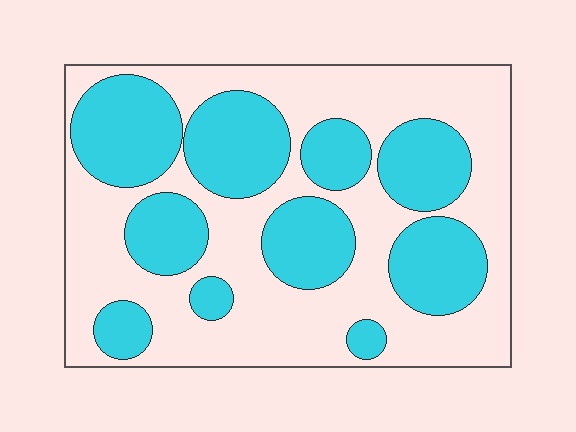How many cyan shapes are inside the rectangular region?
10.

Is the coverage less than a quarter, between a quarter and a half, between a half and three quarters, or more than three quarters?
Between a quarter and a half.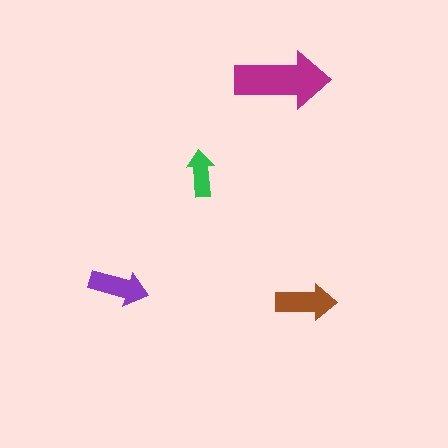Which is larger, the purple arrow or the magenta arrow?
The magenta one.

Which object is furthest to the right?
The brown arrow is rightmost.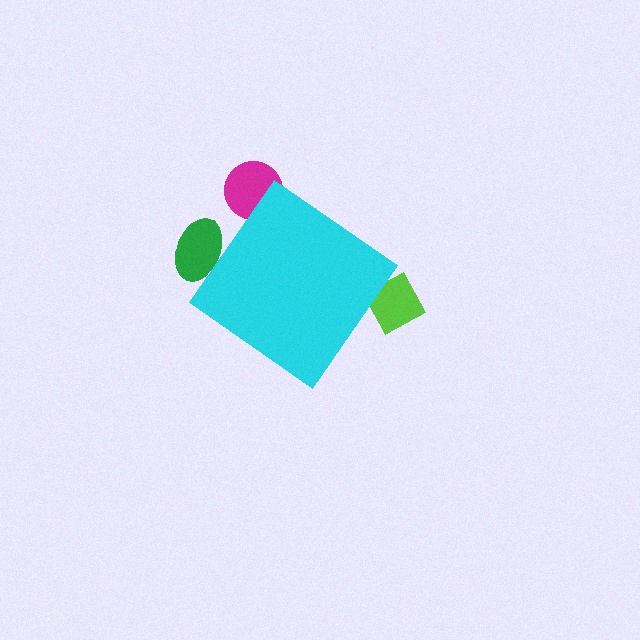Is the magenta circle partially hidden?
Yes, the magenta circle is partially hidden behind the cyan diamond.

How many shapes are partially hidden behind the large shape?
3 shapes are partially hidden.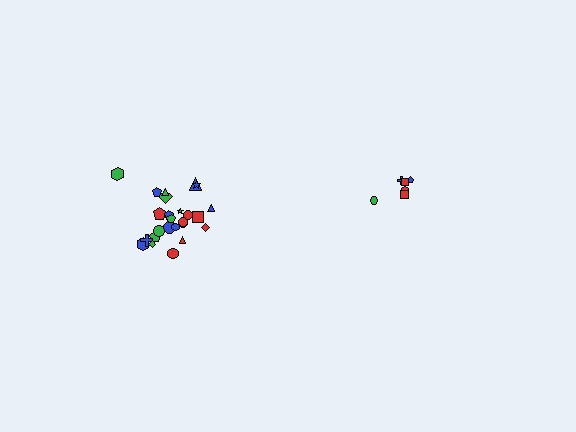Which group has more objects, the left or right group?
The left group.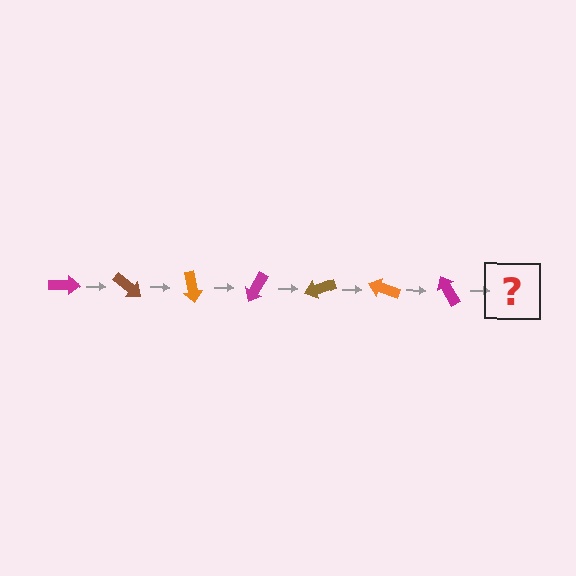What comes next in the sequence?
The next element should be a brown arrow, rotated 280 degrees from the start.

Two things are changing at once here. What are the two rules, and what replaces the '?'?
The two rules are that it rotates 40 degrees each step and the color cycles through magenta, brown, and orange. The '?' should be a brown arrow, rotated 280 degrees from the start.